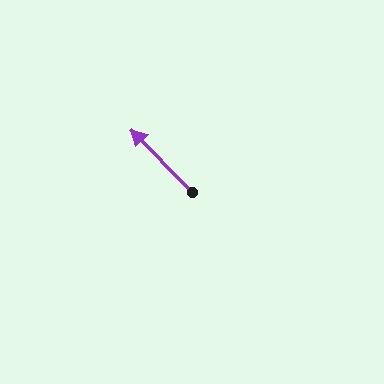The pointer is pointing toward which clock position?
Roughly 11 o'clock.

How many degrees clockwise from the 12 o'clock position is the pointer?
Approximately 316 degrees.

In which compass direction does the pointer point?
Northwest.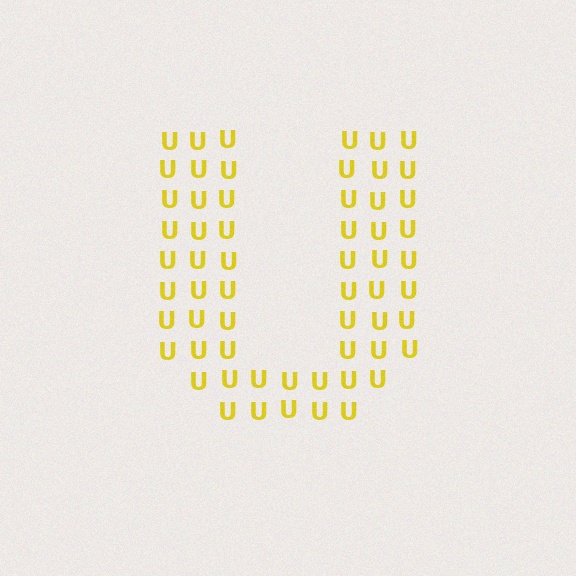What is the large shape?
The large shape is the letter U.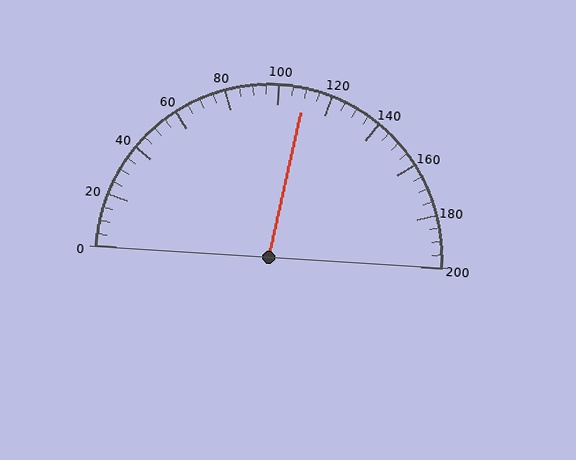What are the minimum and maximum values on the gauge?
The gauge ranges from 0 to 200.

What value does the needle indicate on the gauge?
The needle indicates approximately 110.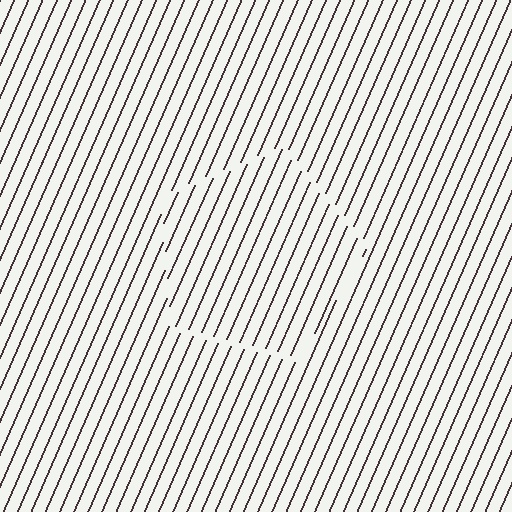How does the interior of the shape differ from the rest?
The interior of the shape contains the same grating, shifted by half a period — the contour is defined by the phase discontinuity where line-ends from the inner and outer gratings abut.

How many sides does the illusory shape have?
5 sides — the line-ends trace a pentagon.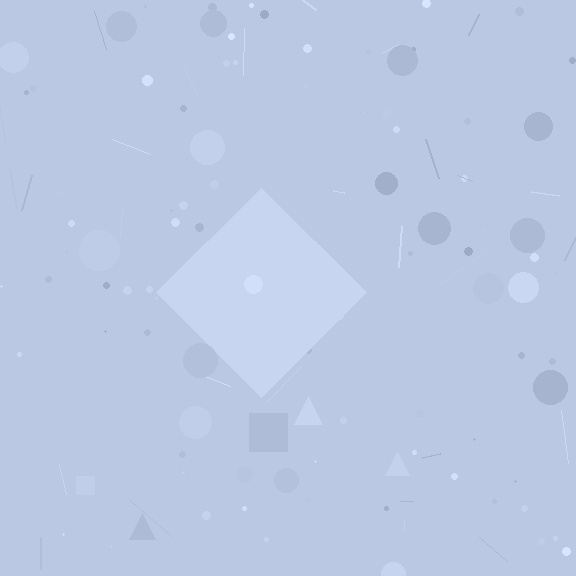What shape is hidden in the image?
A diamond is hidden in the image.